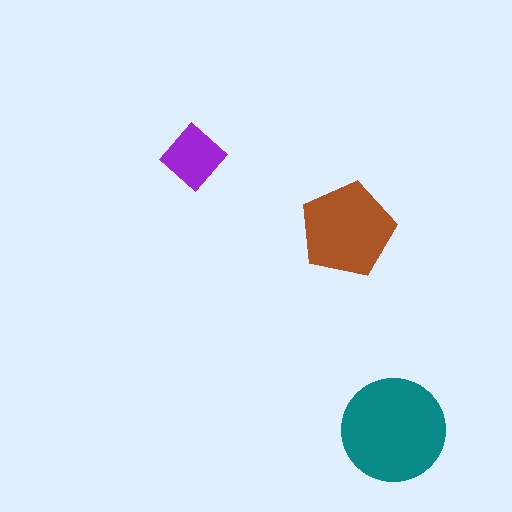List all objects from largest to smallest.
The teal circle, the brown pentagon, the purple diamond.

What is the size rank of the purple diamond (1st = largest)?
3rd.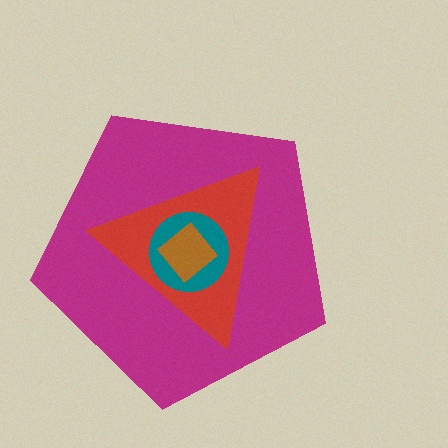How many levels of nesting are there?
4.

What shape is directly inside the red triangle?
The teal circle.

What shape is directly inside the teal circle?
The brown diamond.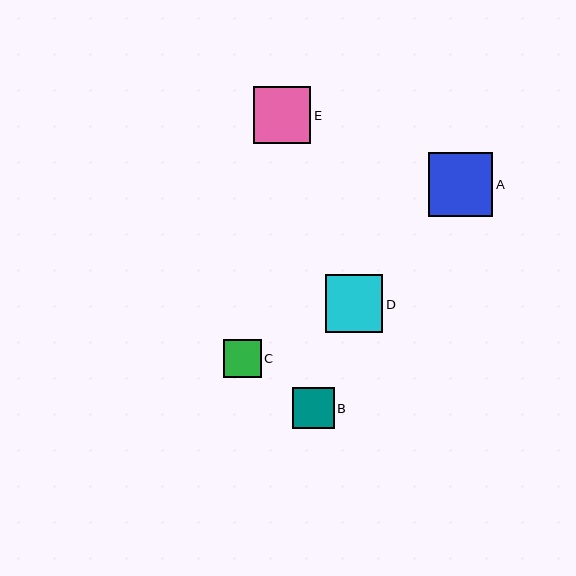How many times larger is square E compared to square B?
Square E is approximately 1.4 times the size of square B.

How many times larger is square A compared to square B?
Square A is approximately 1.6 times the size of square B.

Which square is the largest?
Square A is the largest with a size of approximately 64 pixels.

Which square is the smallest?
Square C is the smallest with a size of approximately 38 pixels.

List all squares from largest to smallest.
From largest to smallest: A, D, E, B, C.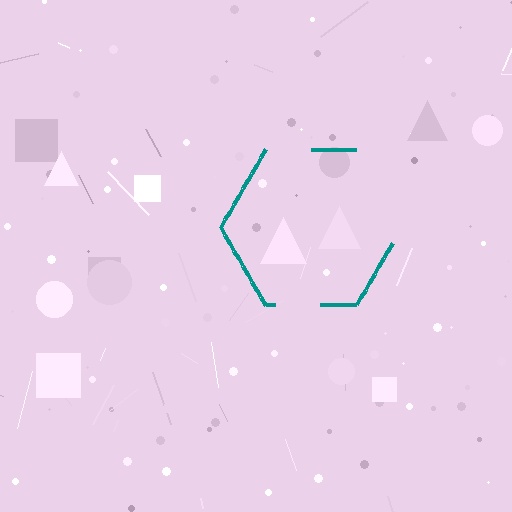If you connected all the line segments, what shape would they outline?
They would outline a hexagon.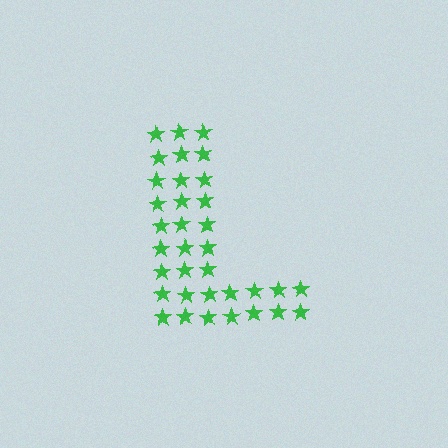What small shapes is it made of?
It is made of small stars.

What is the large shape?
The large shape is the letter L.